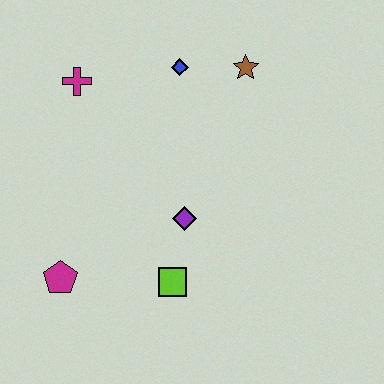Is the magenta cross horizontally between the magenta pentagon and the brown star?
Yes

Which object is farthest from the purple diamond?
The magenta cross is farthest from the purple diamond.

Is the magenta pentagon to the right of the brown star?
No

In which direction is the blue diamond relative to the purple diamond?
The blue diamond is above the purple diamond.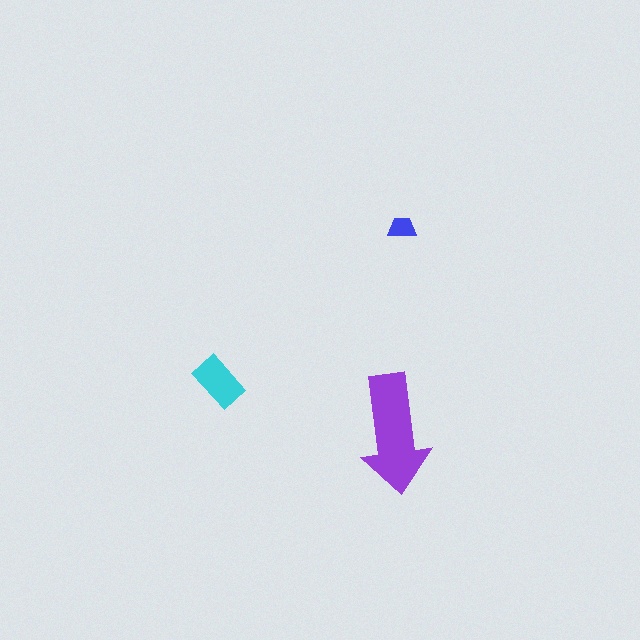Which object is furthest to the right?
The blue trapezoid is rightmost.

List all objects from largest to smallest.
The purple arrow, the cyan rectangle, the blue trapezoid.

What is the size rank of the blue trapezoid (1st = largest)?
3rd.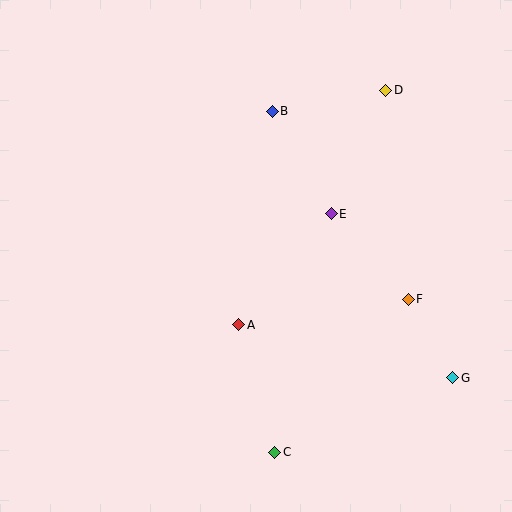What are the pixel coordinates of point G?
Point G is at (453, 378).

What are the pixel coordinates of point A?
Point A is at (239, 325).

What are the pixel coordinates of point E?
Point E is at (331, 214).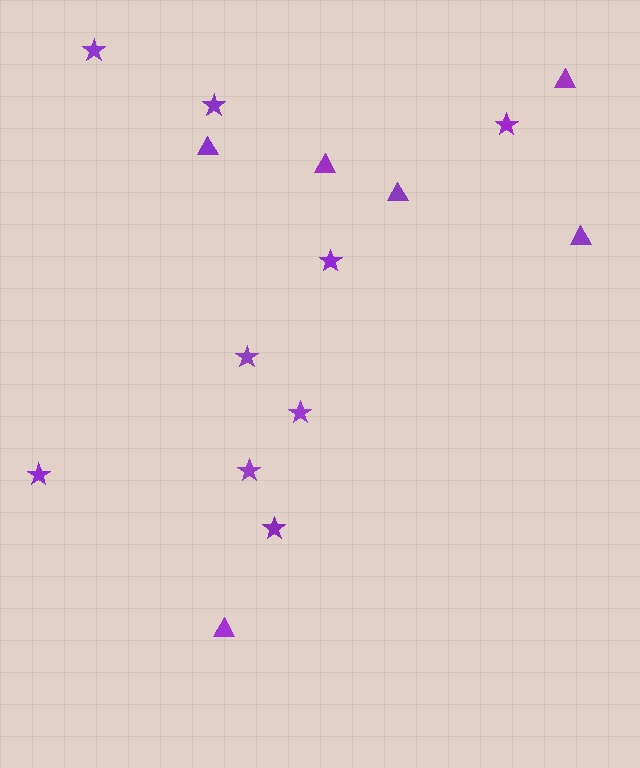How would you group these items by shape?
There are 2 groups: one group of triangles (6) and one group of stars (9).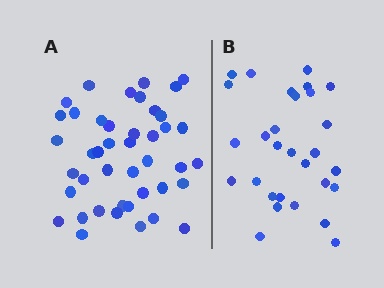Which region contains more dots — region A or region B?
Region A (the left region) has more dots.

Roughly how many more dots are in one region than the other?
Region A has approximately 15 more dots than region B.